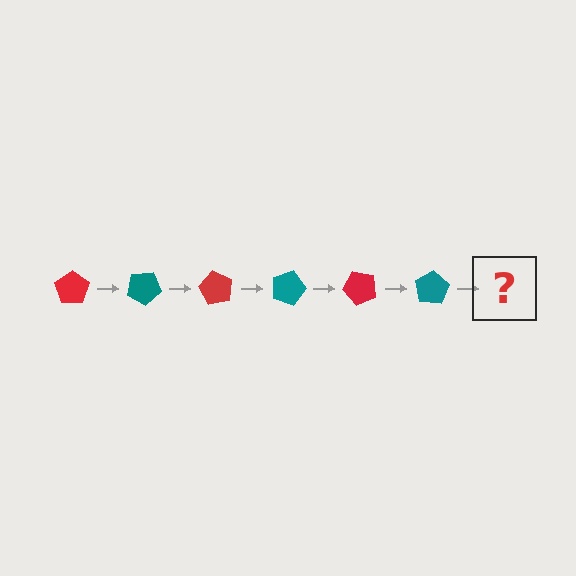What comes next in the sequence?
The next element should be a red pentagon, rotated 180 degrees from the start.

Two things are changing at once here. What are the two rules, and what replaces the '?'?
The two rules are that it rotates 30 degrees each step and the color cycles through red and teal. The '?' should be a red pentagon, rotated 180 degrees from the start.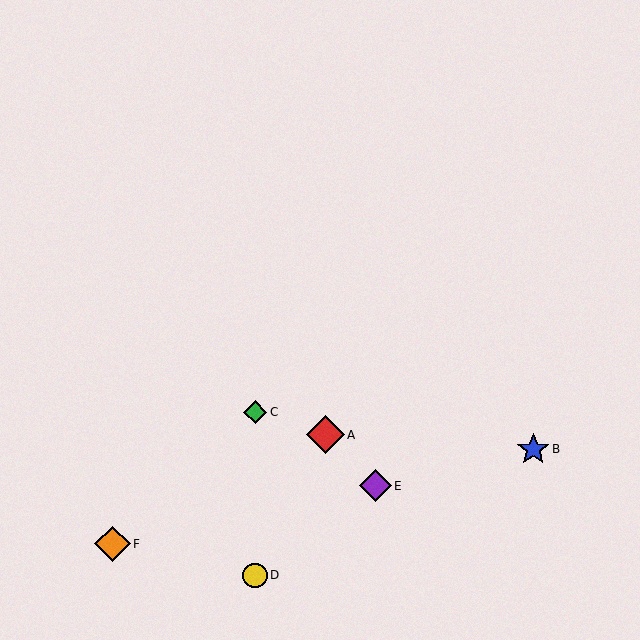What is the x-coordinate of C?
Object C is at x≈255.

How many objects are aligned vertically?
2 objects (C, D) are aligned vertically.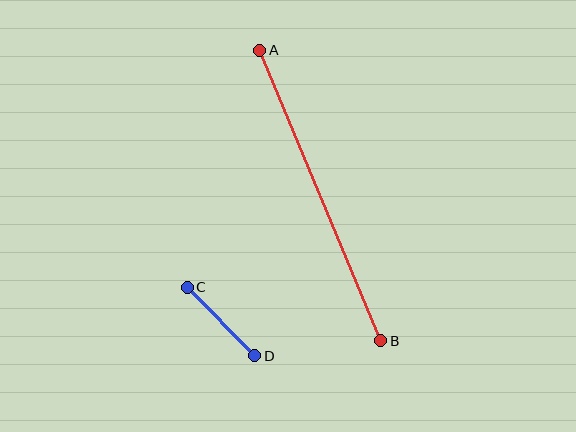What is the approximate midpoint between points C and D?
The midpoint is at approximately (221, 322) pixels.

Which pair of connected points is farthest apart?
Points A and B are farthest apart.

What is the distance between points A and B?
The distance is approximately 315 pixels.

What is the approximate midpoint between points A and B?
The midpoint is at approximately (320, 195) pixels.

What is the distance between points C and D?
The distance is approximately 96 pixels.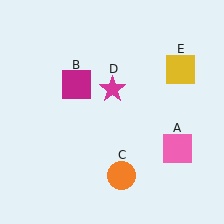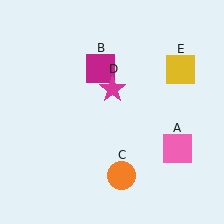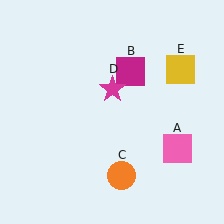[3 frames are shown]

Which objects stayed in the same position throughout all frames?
Pink square (object A) and orange circle (object C) and magenta star (object D) and yellow square (object E) remained stationary.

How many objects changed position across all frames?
1 object changed position: magenta square (object B).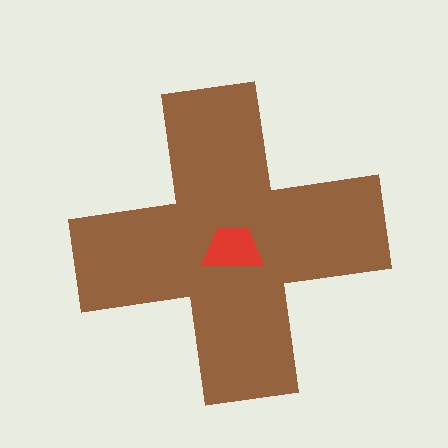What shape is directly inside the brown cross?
The red trapezoid.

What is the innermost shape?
The red trapezoid.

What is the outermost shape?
The brown cross.